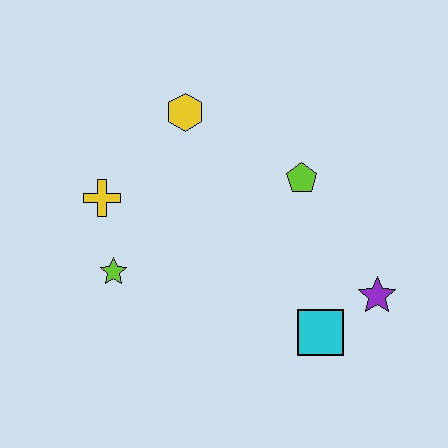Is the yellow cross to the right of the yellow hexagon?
No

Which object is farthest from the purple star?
The yellow cross is farthest from the purple star.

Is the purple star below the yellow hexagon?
Yes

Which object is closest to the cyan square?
The purple star is closest to the cyan square.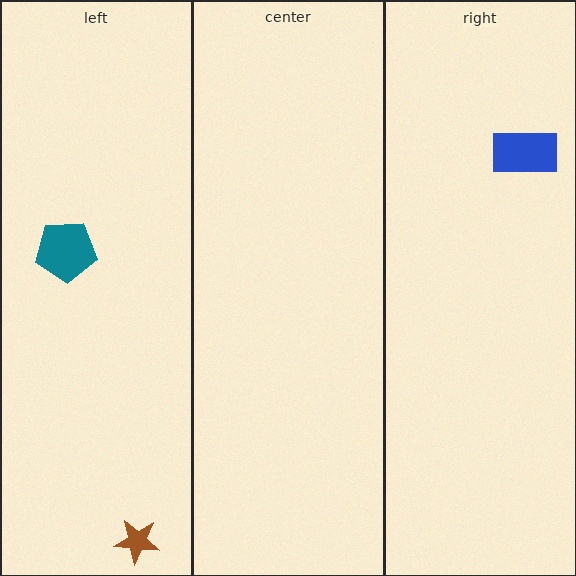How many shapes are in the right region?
1.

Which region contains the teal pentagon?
The left region.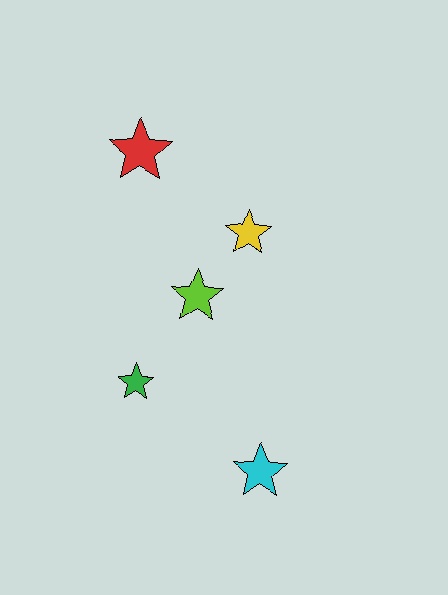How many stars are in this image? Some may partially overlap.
There are 5 stars.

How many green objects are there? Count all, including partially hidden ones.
There is 1 green object.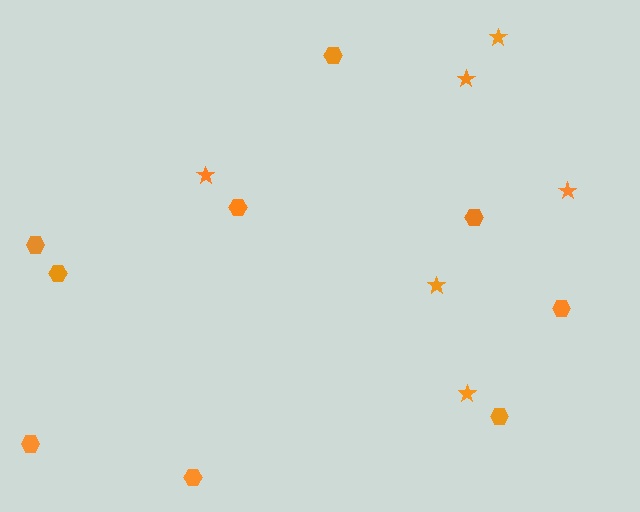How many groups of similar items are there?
There are 2 groups: one group of stars (6) and one group of hexagons (9).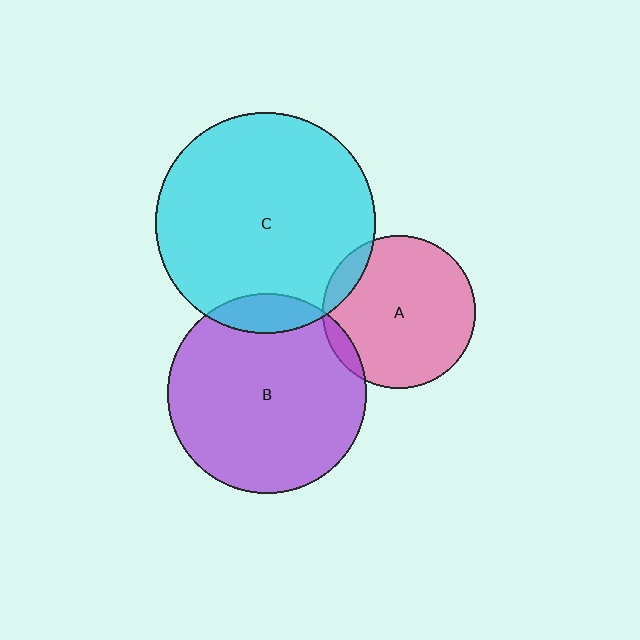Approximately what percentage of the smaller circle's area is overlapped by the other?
Approximately 5%.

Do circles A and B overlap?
Yes.